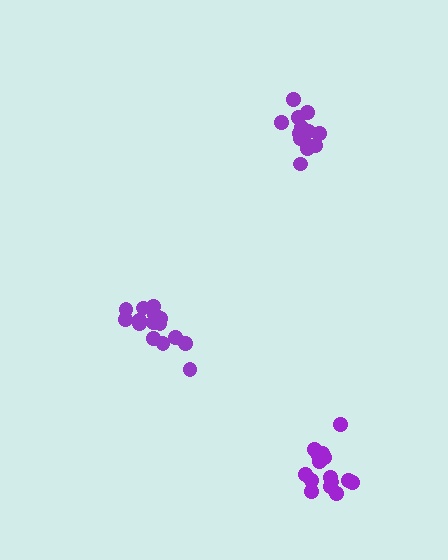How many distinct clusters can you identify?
There are 3 distinct clusters.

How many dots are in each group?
Group 1: 14 dots, Group 2: 15 dots, Group 3: 16 dots (45 total).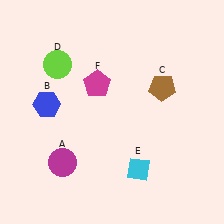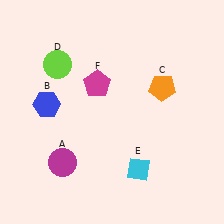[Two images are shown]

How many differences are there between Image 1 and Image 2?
There is 1 difference between the two images.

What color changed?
The pentagon (C) changed from brown in Image 1 to orange in Image 2.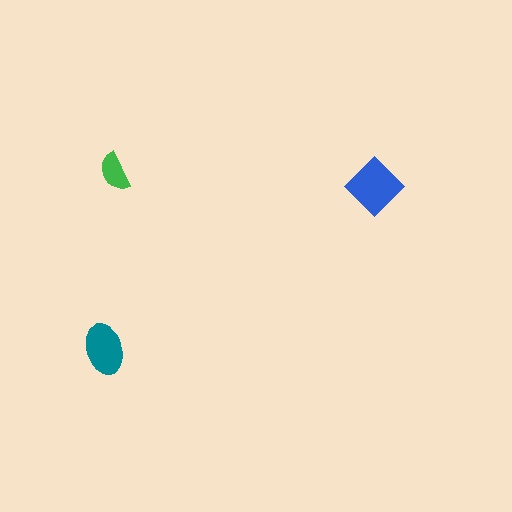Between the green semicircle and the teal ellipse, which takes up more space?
The teal ellipse.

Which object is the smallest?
The green semicircle.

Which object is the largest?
The blue diamond.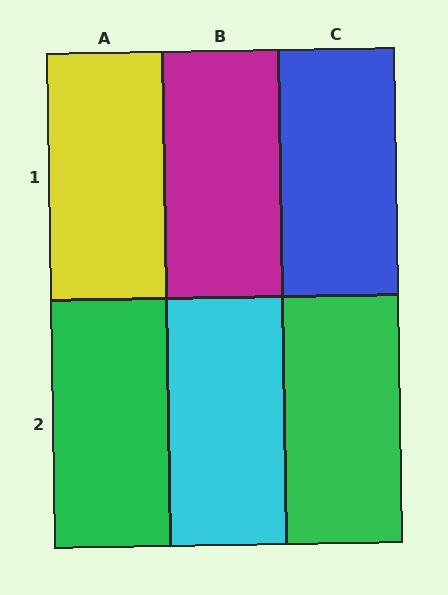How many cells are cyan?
1 cell is cyan.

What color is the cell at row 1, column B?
Magenta.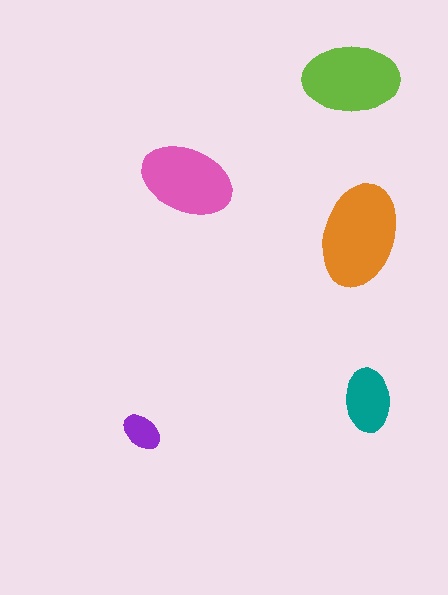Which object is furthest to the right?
The teal ellipse is rightmost.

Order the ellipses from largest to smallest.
the orange one, the lime one, the pink one, the teal one, the purple one.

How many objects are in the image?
There are 5 objects in the image.